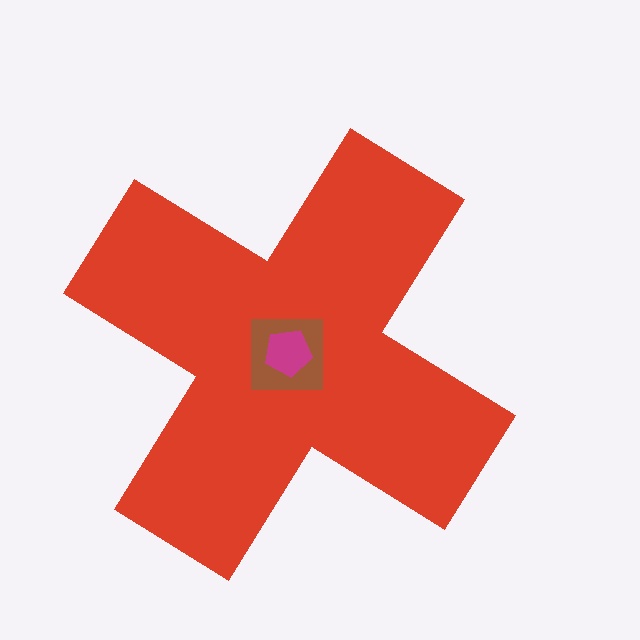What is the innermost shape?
The magenta pentagon.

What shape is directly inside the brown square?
The magenta pentagon.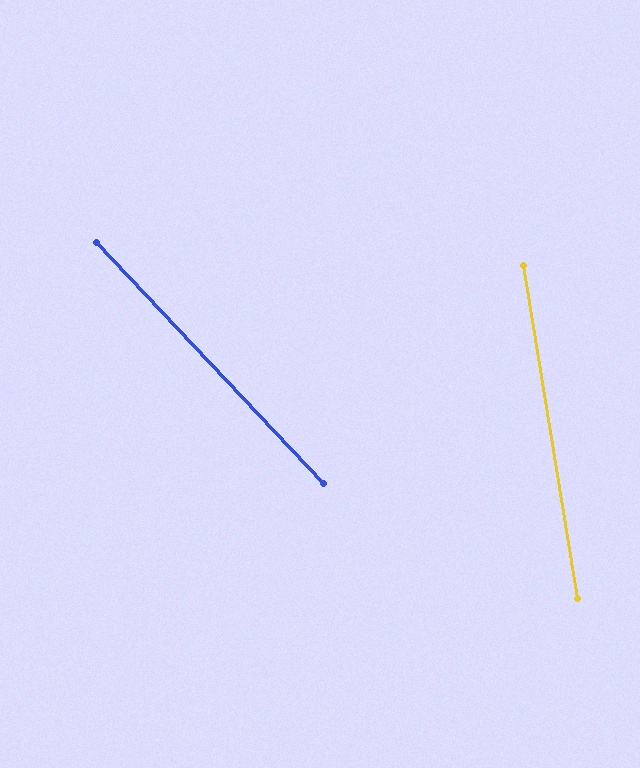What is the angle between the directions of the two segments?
Approximately 34 degrees.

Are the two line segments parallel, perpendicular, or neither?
Neither parallel nor perpendicular — they differ by about 34°.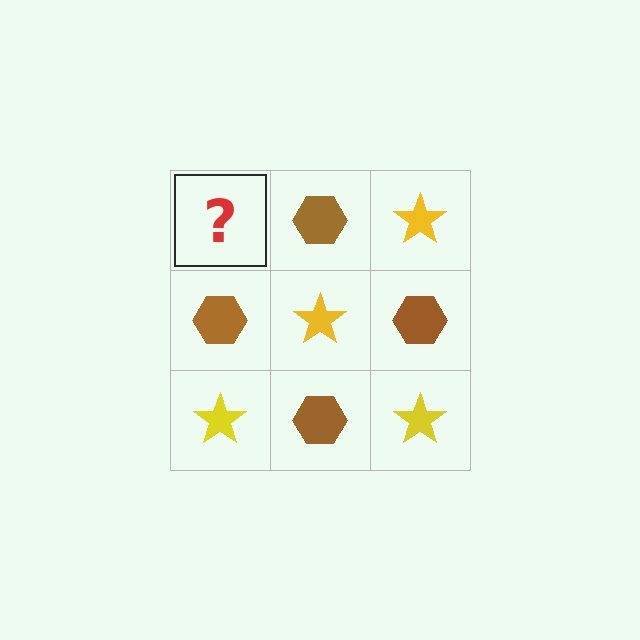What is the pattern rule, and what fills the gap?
The rule is that it alternates yellow star and brown hexagon in a checkerboard pattern. The gap should be filled with a yellow star.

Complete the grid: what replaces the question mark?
The question mark should be replaced with a yellow star.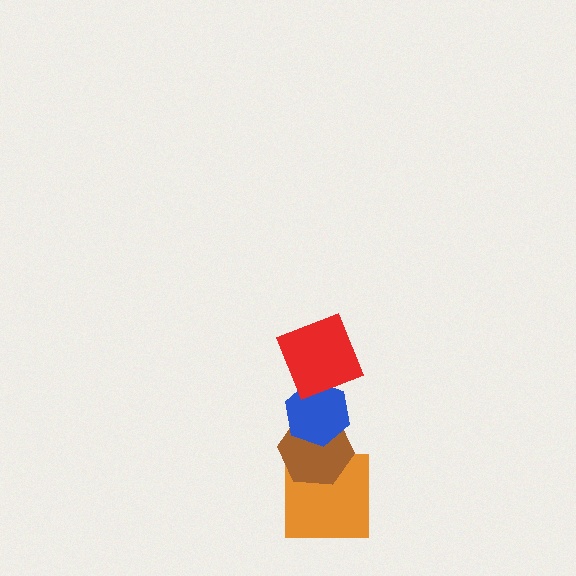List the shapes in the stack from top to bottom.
From top to bottom: the red square, the blue hexagon, the brown hexagon, the orange square.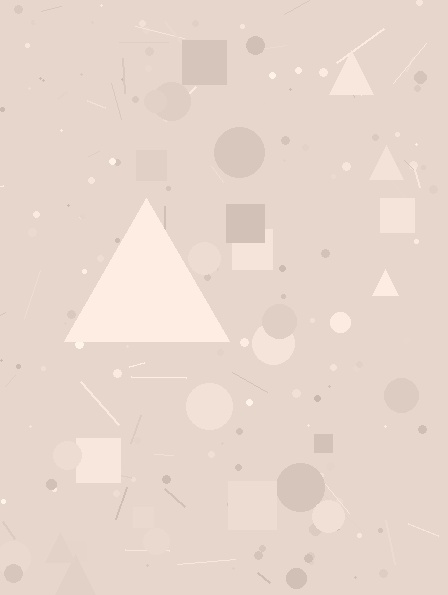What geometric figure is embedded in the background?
A triangle is embedded in the background.